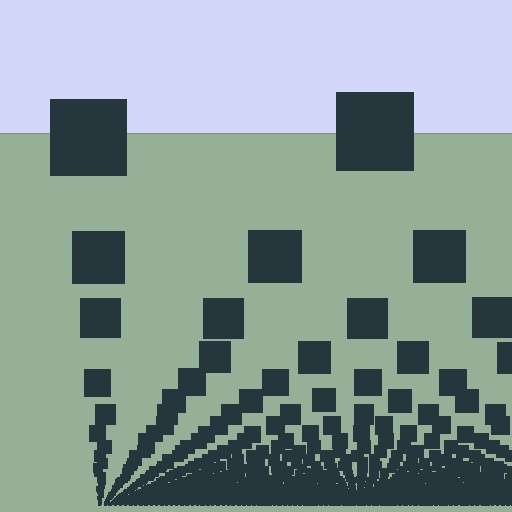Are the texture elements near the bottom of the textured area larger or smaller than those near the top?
Smaller. The gradient is inverted — elements near the bottom are smaller and denser.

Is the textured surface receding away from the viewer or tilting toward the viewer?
The surface appears to tilt toward the viewer. Texture elements get larger and sparser toward the top.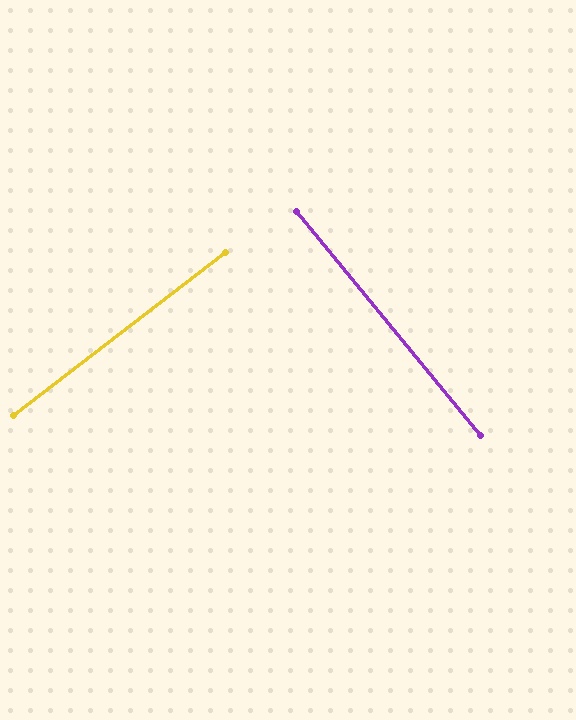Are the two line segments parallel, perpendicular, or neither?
Perpendicular — they meet at approximately 88°.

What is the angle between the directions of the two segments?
Approximately 88 degrees.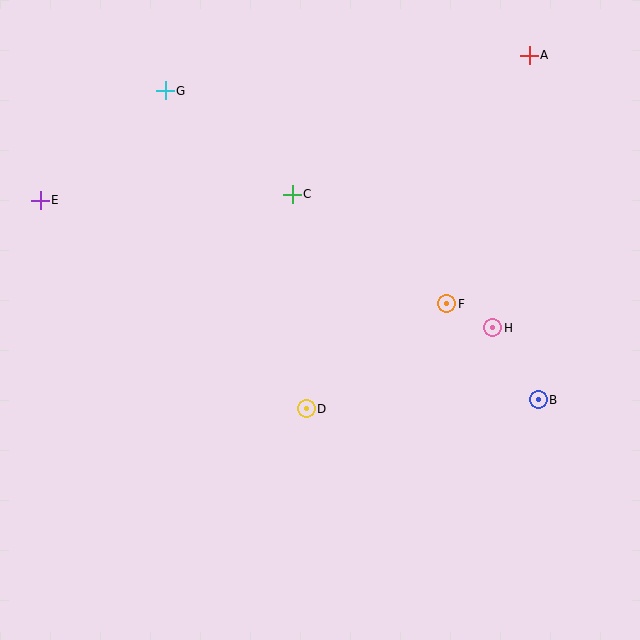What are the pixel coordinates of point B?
Point B is at (538, 400).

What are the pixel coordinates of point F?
Point F is at (447, 304).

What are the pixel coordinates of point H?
Point H is at (493, 328).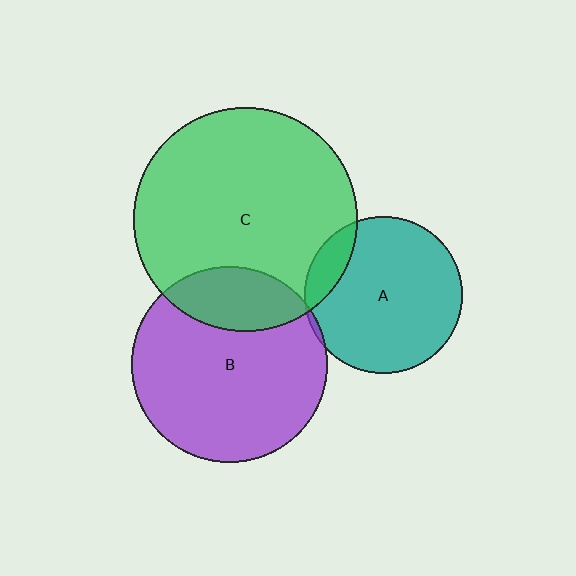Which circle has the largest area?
Circle C (green).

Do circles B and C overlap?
Yes.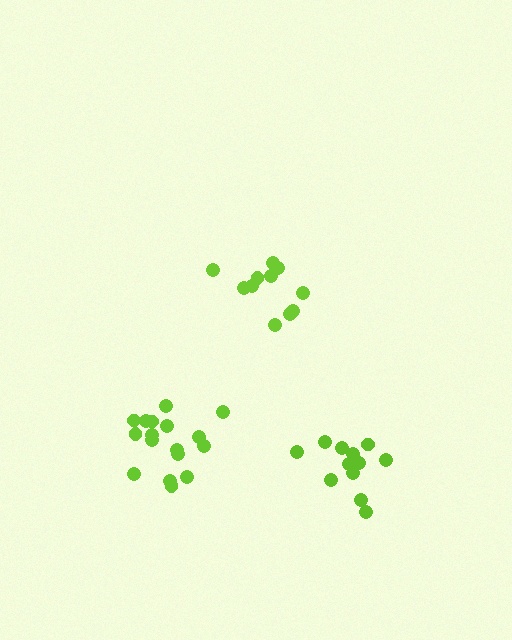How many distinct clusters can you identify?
There are 3 distinct clusters.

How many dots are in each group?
Group 1: 12 dots, Group 2: 11 dots, Group 3: 17 dots (40 total).